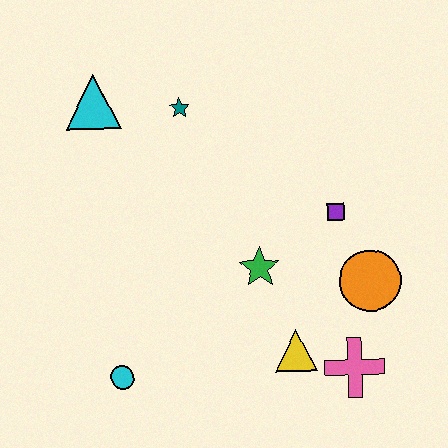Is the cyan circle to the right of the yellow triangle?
No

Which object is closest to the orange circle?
The purple square is closest to the orange circle.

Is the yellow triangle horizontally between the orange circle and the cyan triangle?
Yes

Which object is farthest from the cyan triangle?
The pink cross is farthest from the cyan triangle.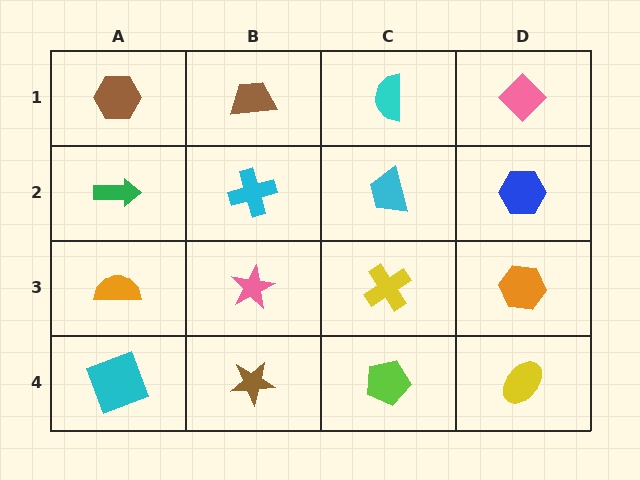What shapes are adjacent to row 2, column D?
A pink diamond (row 1, column D), an orange hexagon (row 3, column D), a cyan trapezoid (row 2, column C).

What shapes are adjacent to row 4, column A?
An orange semicircle (row 3, column A), a brown star (row 4, column B).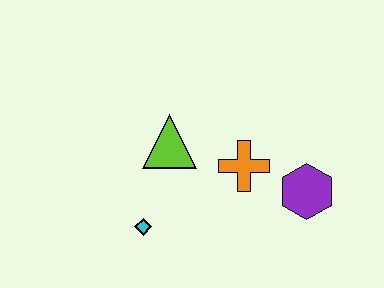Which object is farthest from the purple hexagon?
The cyan diamond is farthest from the purple hexagon.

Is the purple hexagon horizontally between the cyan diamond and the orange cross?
No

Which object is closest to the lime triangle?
The orange cross is closest to the lime triangle.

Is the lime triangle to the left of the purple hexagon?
Yes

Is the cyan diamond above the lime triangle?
No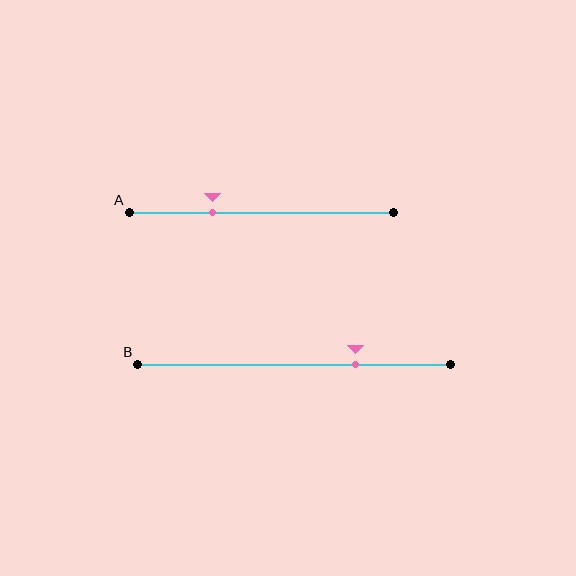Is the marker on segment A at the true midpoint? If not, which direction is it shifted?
No, the marker on segment A is shifted to the left by about 18% of the segment length.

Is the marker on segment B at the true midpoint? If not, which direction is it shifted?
No, the marker on segment B is shifted to the right by about 20% of the segment length.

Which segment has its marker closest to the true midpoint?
Segment A has its marker closest to the true midpoint.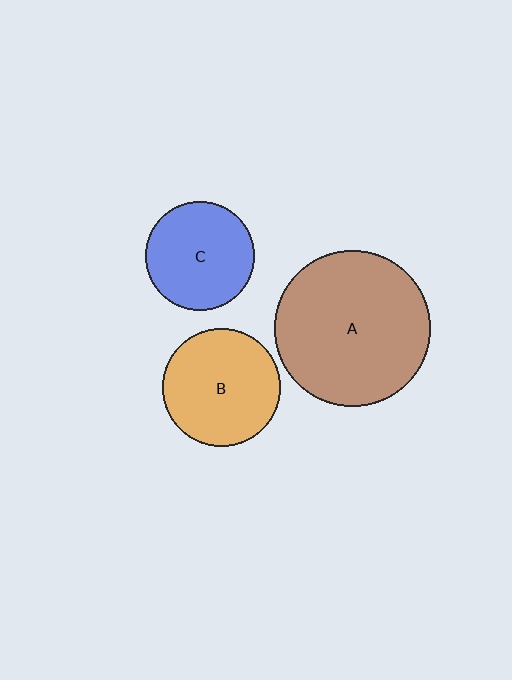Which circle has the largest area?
Circle A (brown).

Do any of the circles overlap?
No, none of the circles overlap.